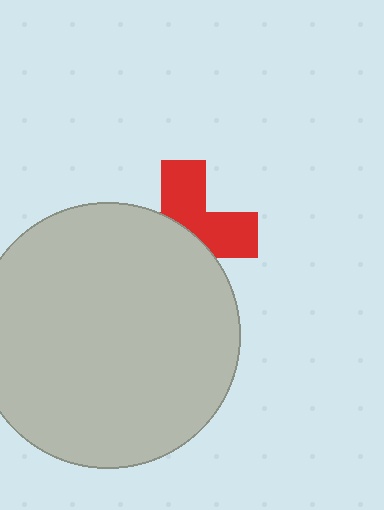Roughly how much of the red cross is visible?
About half of it is visible (roughly 46%).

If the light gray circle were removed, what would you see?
You would see the complete red cross.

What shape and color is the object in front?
The object in front is a light gray circle.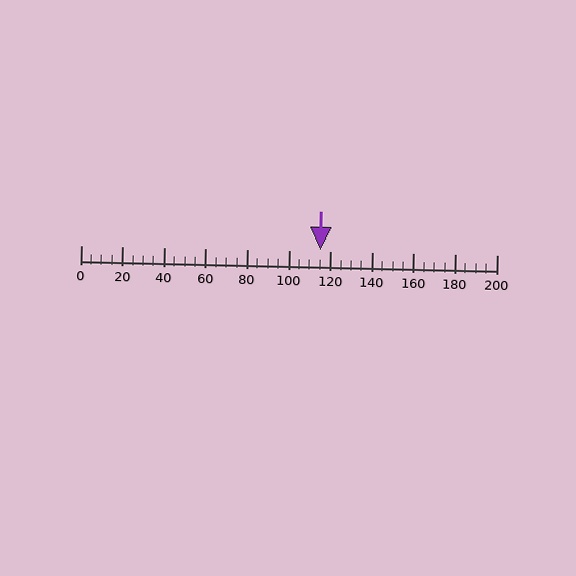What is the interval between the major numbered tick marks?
The major tick marks are spaced 20 units apart.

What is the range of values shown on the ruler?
The ruler shows values from 0 to 200.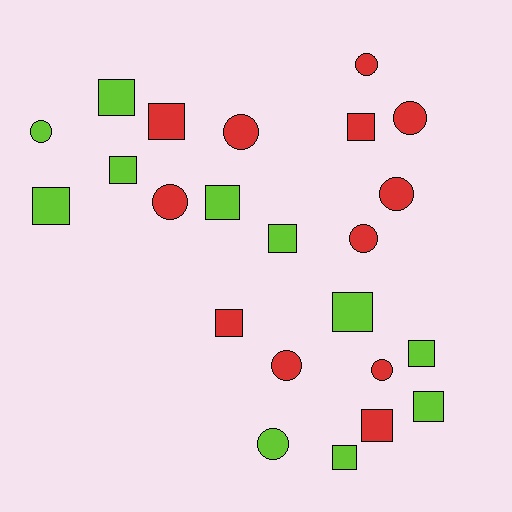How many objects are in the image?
There are 23 objects.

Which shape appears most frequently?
Square, with 13 objects.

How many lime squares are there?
There are 9 lime squares.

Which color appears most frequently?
Red, with 12 objects.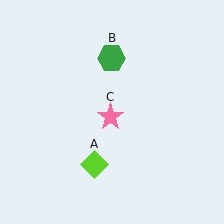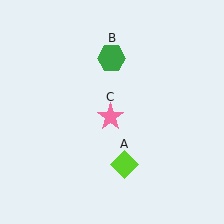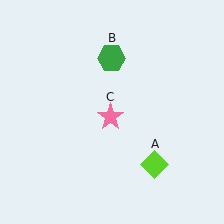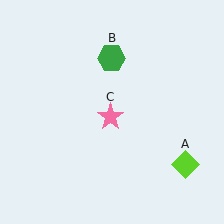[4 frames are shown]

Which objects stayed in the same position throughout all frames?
Green hexagon (object B) and pink star (object C) remained stationary.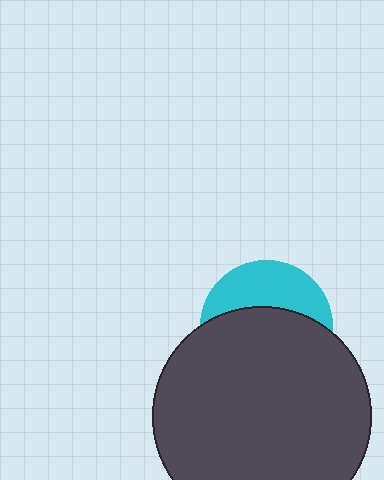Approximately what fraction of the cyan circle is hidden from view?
Roughly 63% of the cyan circle is hidden behind the dark gray circle.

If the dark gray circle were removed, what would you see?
You would see the complete cyan circle.